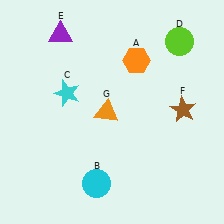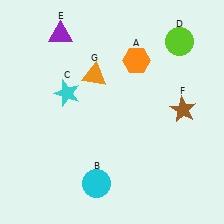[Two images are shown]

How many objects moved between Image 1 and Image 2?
1 object moved between the two images.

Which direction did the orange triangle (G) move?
The orange triangle (G) moved up.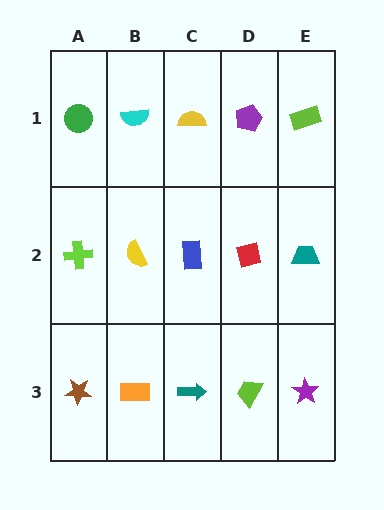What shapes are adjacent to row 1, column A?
A lime cross (row 2, column A), a cyan semicircle (row 1, column B).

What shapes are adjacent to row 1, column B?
A yellow semicircle (row 2, column B), a green circle (row 1, column A), a yellow semicircle (row 1, column C).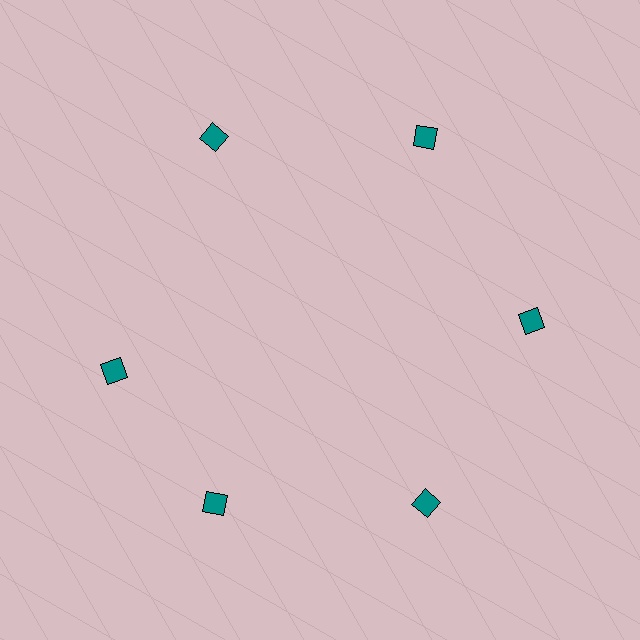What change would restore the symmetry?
The symmetry would be restored by rotating it back into even spacing with its neighbors so that all 6 squares sit at equal angles and equal distance from the center.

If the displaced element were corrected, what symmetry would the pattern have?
It would have 6-fold rotational symmetry — the pattern would map onto itself every 60 degrees.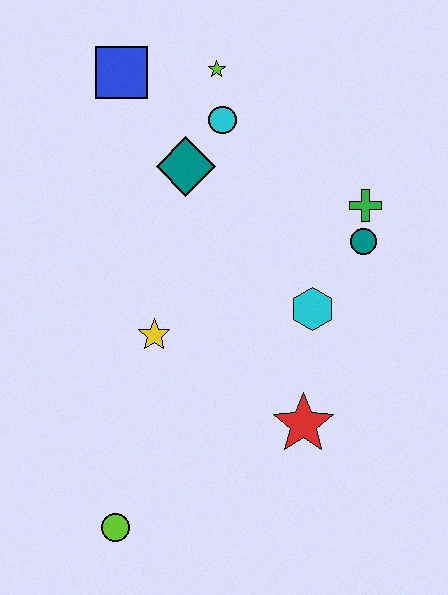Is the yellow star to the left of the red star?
Yes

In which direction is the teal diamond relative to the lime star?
The teal diamond is below the lime star.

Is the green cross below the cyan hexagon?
No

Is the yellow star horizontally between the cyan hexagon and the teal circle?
No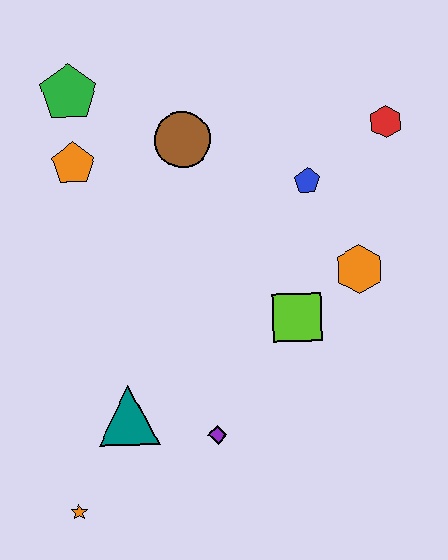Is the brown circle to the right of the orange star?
Yes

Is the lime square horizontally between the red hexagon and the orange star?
Yes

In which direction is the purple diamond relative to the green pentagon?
The purple diamond is below the green pentagon.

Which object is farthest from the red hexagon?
The orange star is farthest from the red hexagon.